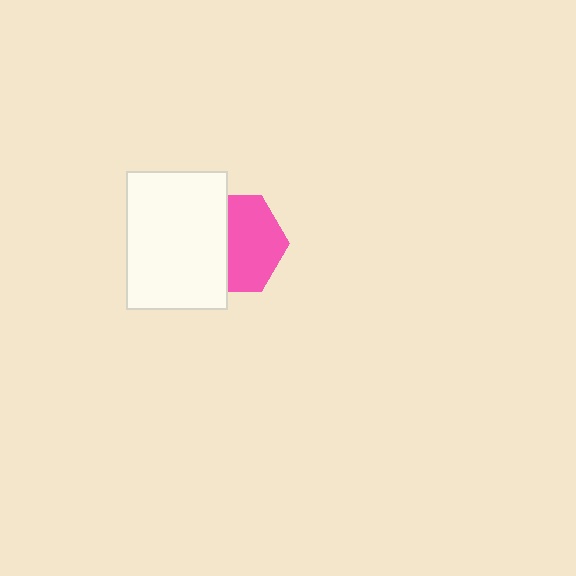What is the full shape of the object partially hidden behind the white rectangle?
The partially hidden object is a pink hexagon.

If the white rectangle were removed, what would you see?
You would see the complete pink hexagon.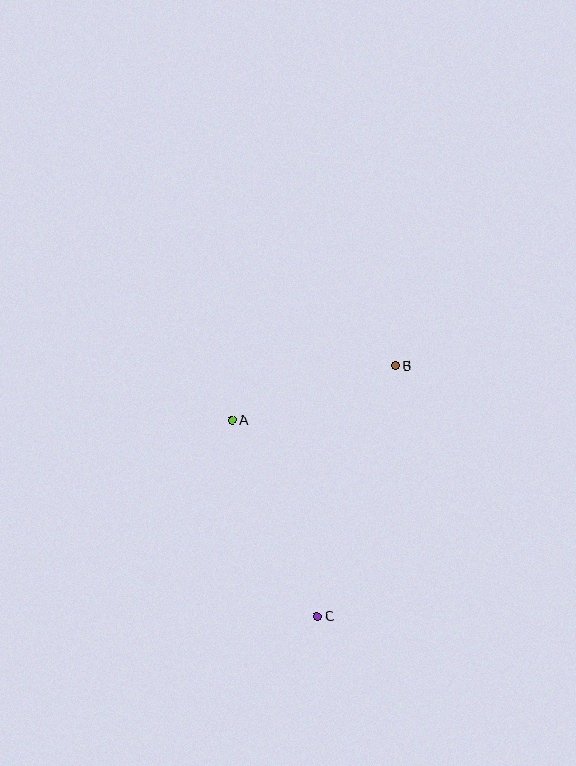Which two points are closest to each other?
Points A and B are closest to each other.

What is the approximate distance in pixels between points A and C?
The distance between A and C is approximately 214 pixels.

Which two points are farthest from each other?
Points B and C are farthest from each other.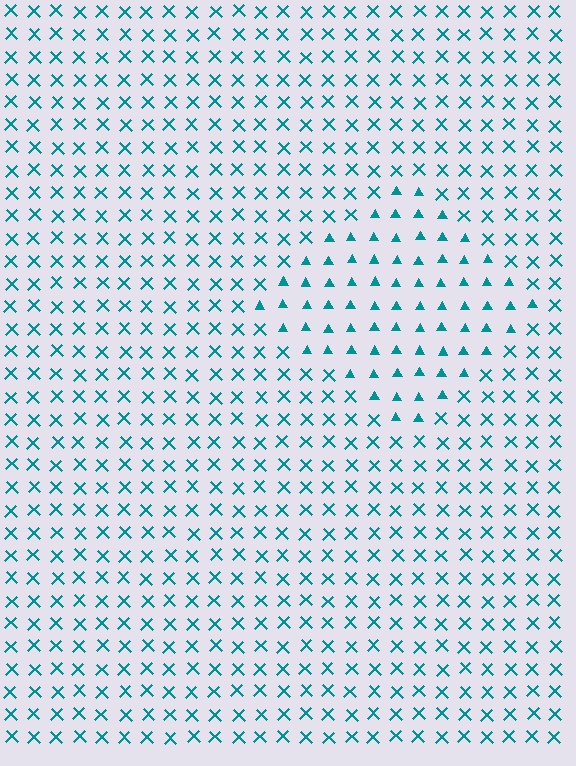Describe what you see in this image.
The image is filled with small teal elements arranged in a uniform grid. A diamond-shaped region contains triangles, while the surrounding area contains X marks. The boundary is defined purely by the change in element shape.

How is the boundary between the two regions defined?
The boundary is defined by a change in element shape: triangles inside vs. X marks outside. All elements share the same color and spacing.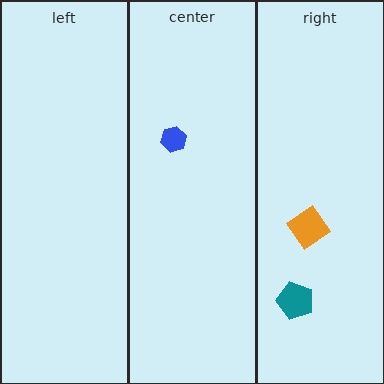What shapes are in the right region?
The teal pentagon, the orange diamond.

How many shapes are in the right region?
2.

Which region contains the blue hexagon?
The center region.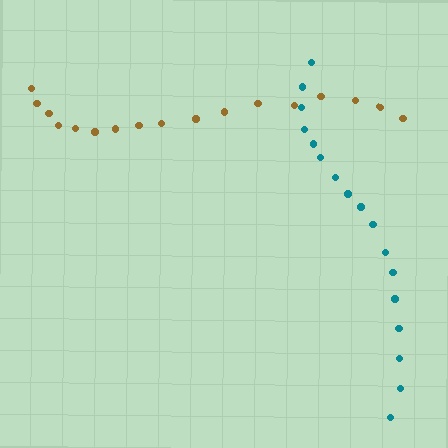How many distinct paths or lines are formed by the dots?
There are 2 distinct paths.